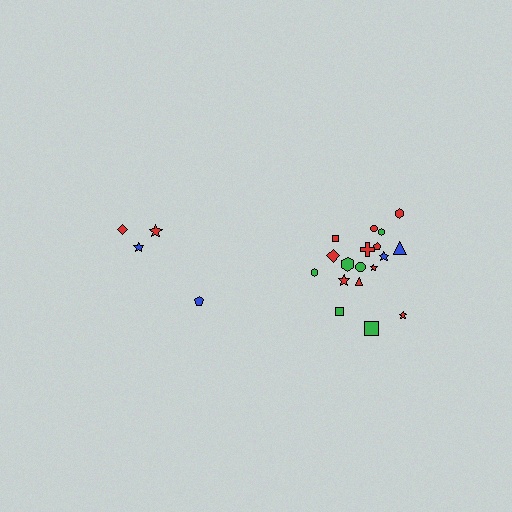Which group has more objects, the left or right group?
The right group.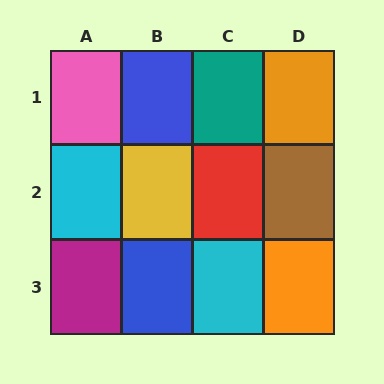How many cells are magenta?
1 cell is magenta.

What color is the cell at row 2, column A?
Cyan.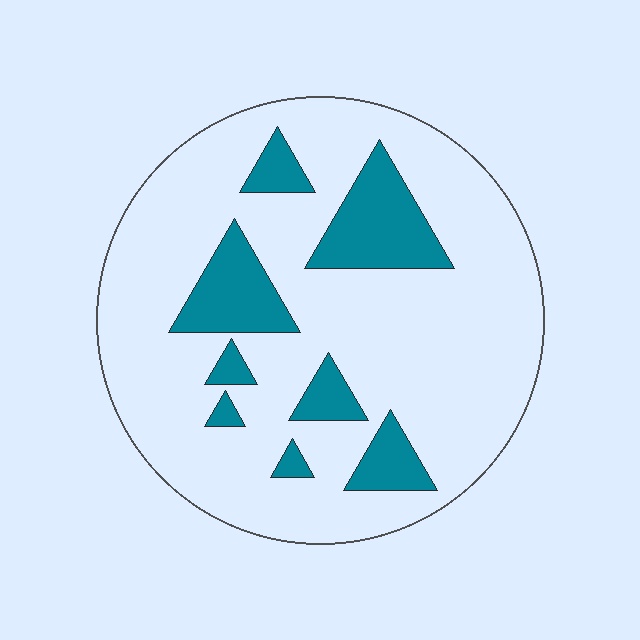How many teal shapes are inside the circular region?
8.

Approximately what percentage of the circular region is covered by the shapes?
Approximately 20%.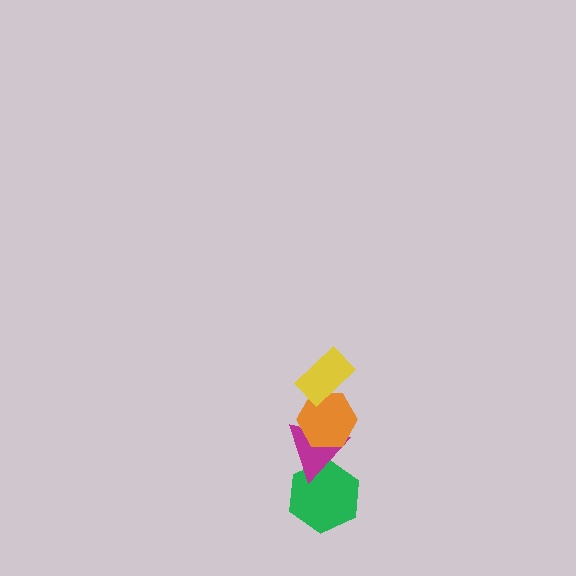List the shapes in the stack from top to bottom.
From top to bottom: the yellow rectangle, the orange hexagon, the magenta triangle, the green hexagon.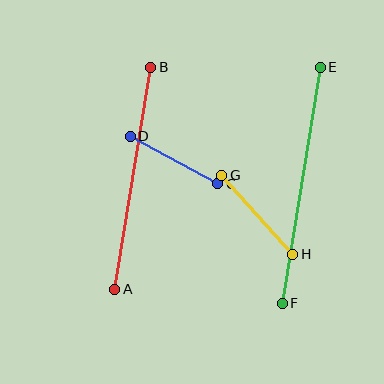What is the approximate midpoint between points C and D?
The midpoint is at approximately (174, 160) pixels.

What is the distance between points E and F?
The distance is approximately 239 pixels.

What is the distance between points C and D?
The distance is approximately 100 pixels.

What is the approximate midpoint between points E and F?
The midpoint is at approximately (301, 185) pixels.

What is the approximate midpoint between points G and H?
The midpoint is at approximately (257, 215) pixels.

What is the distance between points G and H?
The distance is approximately 106 pixels.